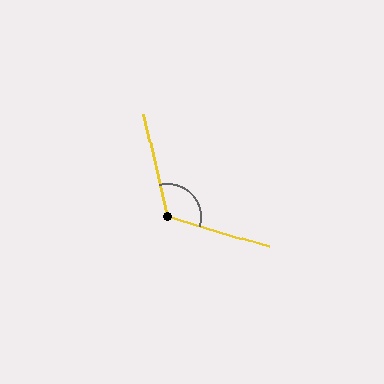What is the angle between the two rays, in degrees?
Approximately 120 degrees.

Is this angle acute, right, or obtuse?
It is obtuse.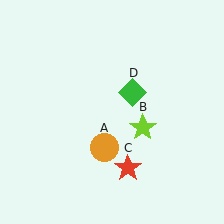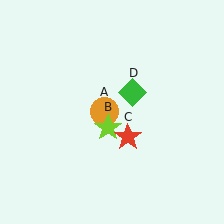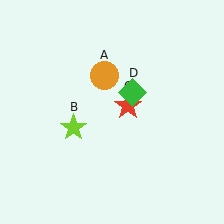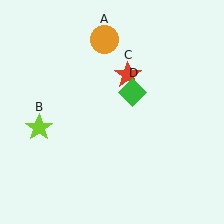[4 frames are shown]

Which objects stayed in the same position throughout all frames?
Green diamond (object D) remained stationary.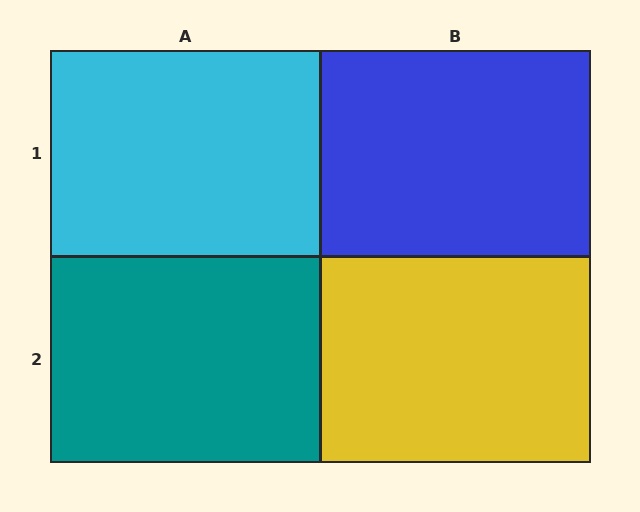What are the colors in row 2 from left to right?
Teal, yellow.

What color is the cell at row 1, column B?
Blue.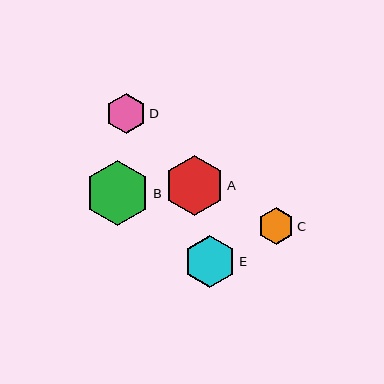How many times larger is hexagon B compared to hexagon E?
Hexagon B is approximately 1.2 times the size of hexagon E.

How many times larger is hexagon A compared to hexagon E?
Hexagon A is approximately 1.1 times the size of hexagon E.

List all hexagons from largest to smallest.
From largest to smallest: B, A, E, D, C.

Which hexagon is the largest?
Hexagon B is the largest with a size of approximately 64 pixels.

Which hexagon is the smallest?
Hexagon C is the smallest with a size of approximately 36 pixels.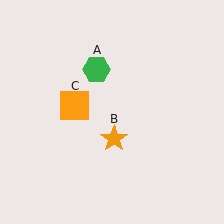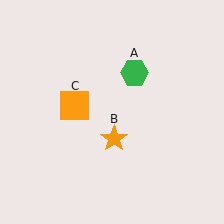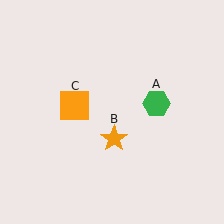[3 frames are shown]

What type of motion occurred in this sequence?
The green hexagon (object A) rotated clockwise around the center of the scene.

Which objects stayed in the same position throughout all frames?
Orange star (object B) and orange square (object C) remained stationary.